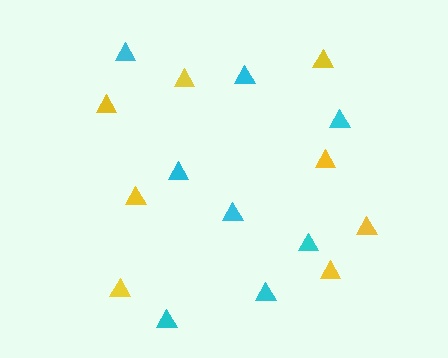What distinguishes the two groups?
There are 2 groups: one group of yellow triangles (8) and one group of cyan triangles (8).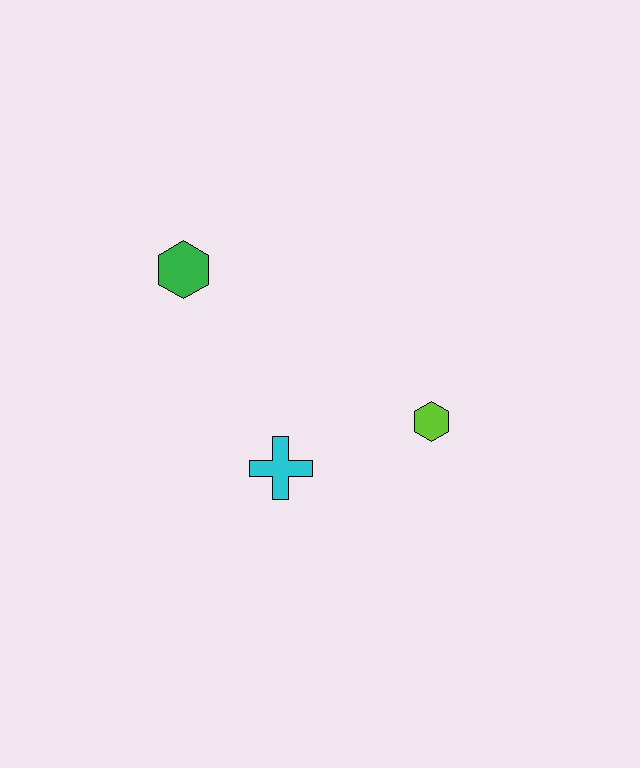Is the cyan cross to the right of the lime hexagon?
No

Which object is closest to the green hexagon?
The cyan cross is closest to the green hexagon.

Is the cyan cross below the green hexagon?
Yes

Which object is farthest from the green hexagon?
The lime hexagon is farthest from the green hexagon.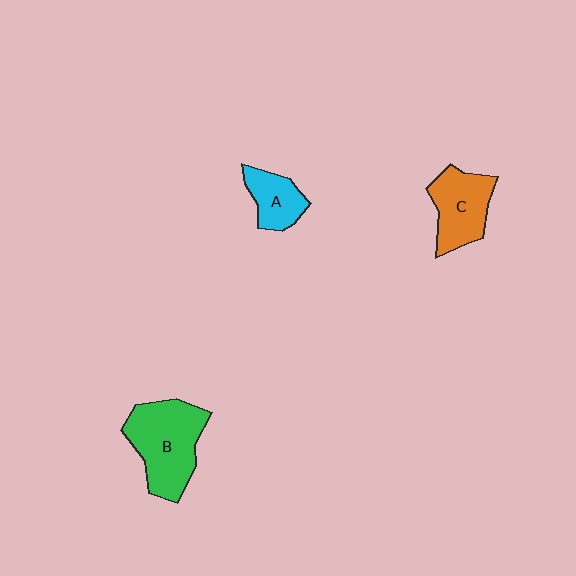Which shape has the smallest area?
Shape A (cyan).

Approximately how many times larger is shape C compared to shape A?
Approximately 1.5 times.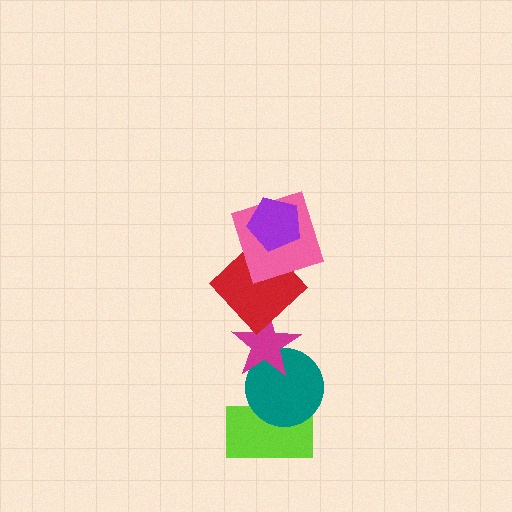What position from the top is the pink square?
The pink square is 2nd from the top.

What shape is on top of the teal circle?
The magenta star is on top of the teal circle.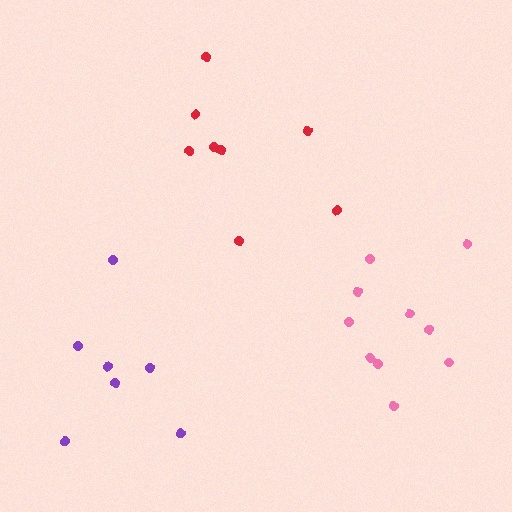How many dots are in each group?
Group 1: 8 dots, Group 2: 7 dots, Group 3: 10 dots (25 total).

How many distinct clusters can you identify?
There are 3 distinct clusters.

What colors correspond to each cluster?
The clusters are colored: red, purple, pink.